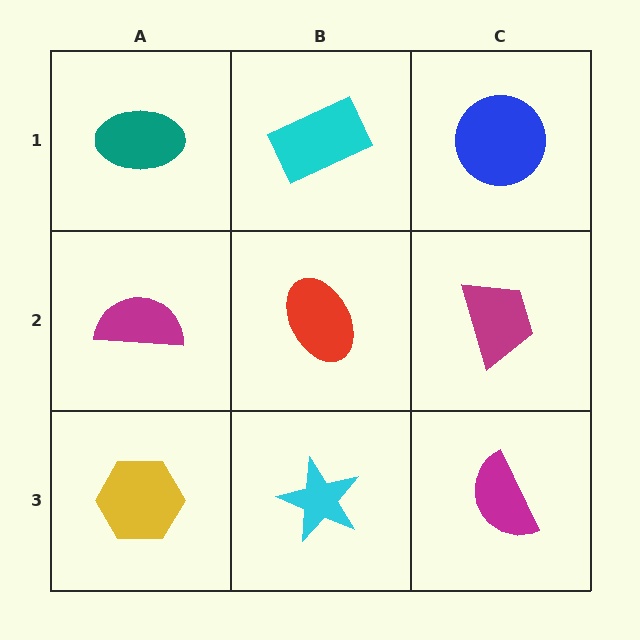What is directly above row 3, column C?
A magenta trapezoid.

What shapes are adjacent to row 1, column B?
A red ellipse (row 2, column B), a teal ellipse (row 1, column A), a blue circle (row 1, column C).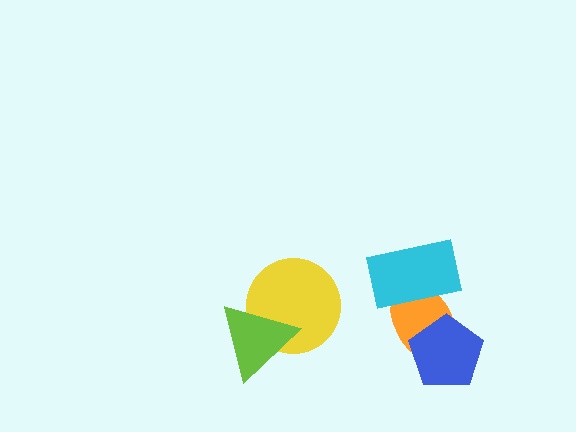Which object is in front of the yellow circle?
The lime triangle is in front of the yellow circle.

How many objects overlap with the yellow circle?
1 object overlaps with the yellow circle.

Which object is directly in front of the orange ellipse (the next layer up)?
The cyan rectangle is directly in front of the orange ellipse.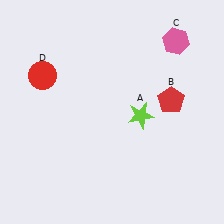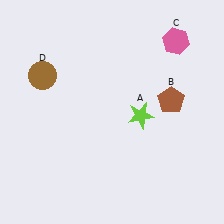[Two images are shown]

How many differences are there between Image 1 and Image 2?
There are 2 differences between the two images.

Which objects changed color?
B changed from red to brown. D changed from red to brown.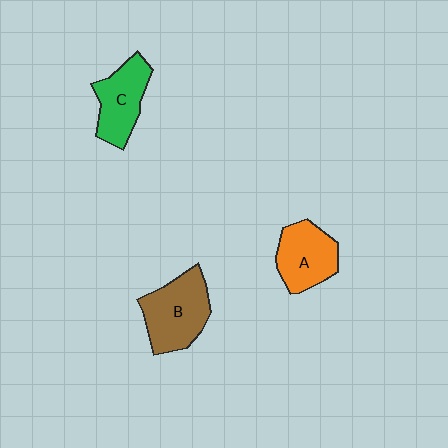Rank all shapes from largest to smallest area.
From largest to smallest: B (brown), A (orange), C (green).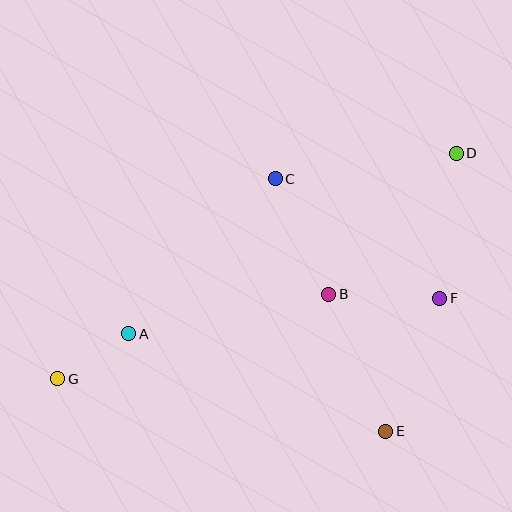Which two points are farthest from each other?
Points D and G are farthest from each other.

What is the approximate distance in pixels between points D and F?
The distance between D and F is approximately 146 pixels.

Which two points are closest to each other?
Points A and G are closest to each other.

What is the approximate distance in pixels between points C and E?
The distance between C and E is approximately 276 pixels.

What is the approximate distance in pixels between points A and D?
The distance between A and D is approximately 374 pixels.